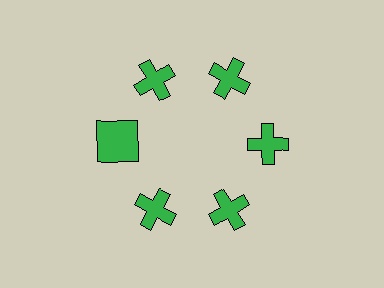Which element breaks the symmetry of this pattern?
The green square at roughly the 9 o'clock position breaks the symmetry. All other shapes are green crosses.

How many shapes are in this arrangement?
There are 6 shapes arranged in a ring pattern.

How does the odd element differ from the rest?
It has a different shape: square instead of cross.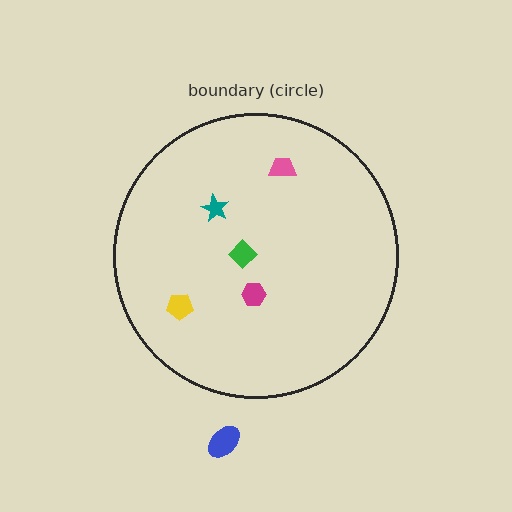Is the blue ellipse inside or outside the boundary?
Outside.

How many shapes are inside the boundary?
5 inside, 1 outside.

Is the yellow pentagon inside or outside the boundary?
Inside.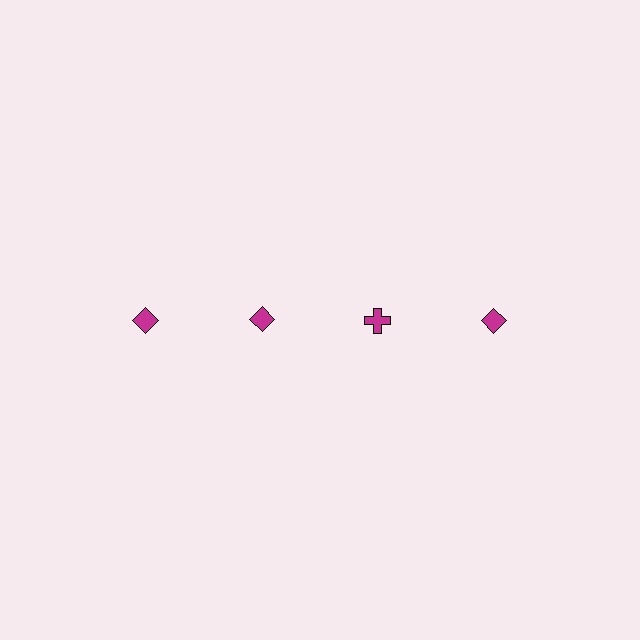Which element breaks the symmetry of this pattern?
The magenta cross in the top row, center column breaks the symmetry. All other shapes are magenta diamonds.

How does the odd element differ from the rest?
It has a different shape: cross instead of diamond.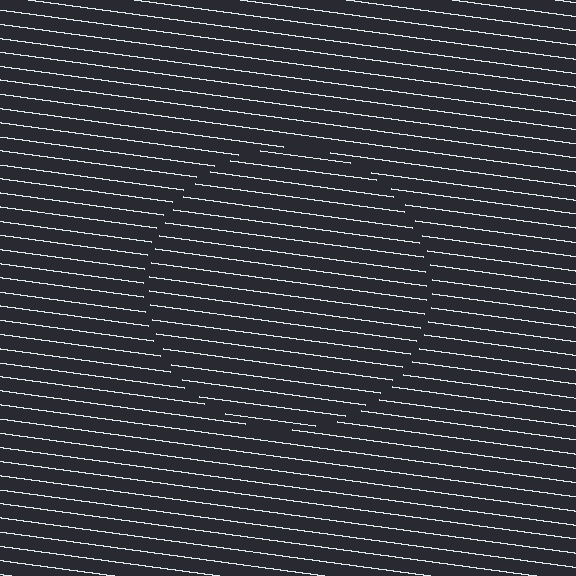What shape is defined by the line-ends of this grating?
An illusory circle. The interior of the shape contains the same grating, shifted by half a period — the contour is defined by the phase discontinuity where line-ends from the inner and outer gratings abut.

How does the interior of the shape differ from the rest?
The interior of the shape contains the same grating, shifted by half a period — the contour is defined by the phase discontinuity where line-ends from the inner and outer gratings abut.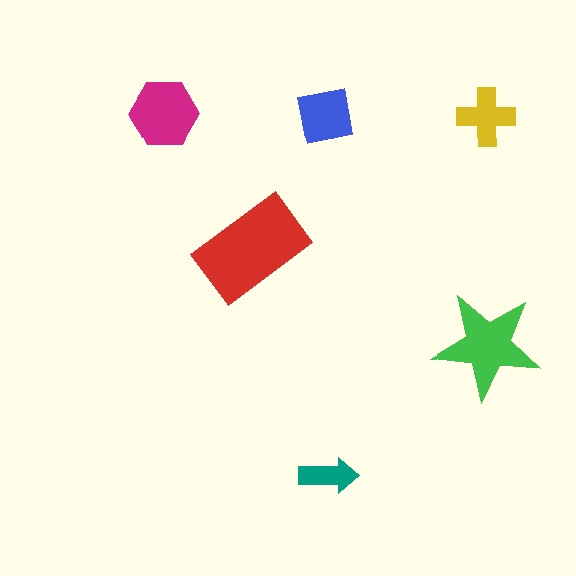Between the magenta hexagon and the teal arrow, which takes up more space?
The magenta hexagon.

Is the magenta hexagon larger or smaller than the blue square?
Larger.